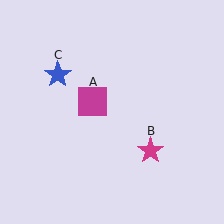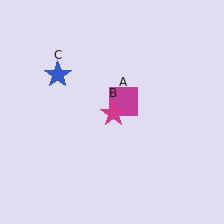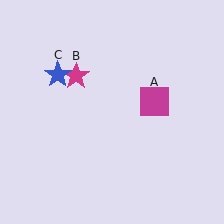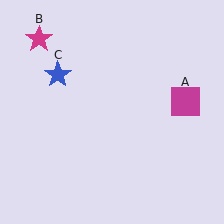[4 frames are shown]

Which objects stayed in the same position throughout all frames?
Blue star (object C) remained stationary.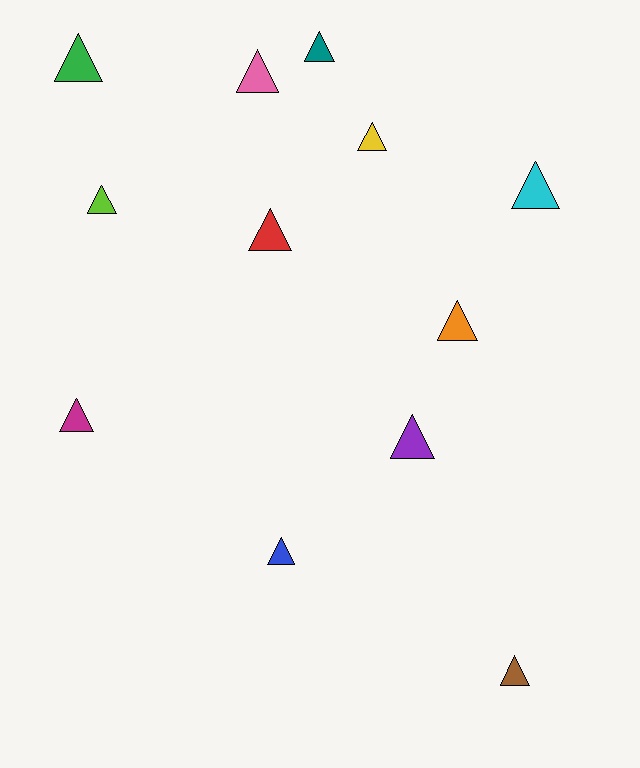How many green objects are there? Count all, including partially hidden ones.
There is 1 green object.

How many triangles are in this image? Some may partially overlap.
There are 12 triangles.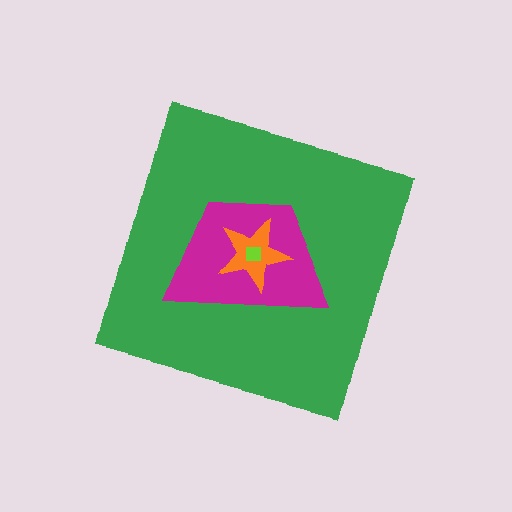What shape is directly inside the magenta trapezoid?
The orange star.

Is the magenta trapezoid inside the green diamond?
Yes.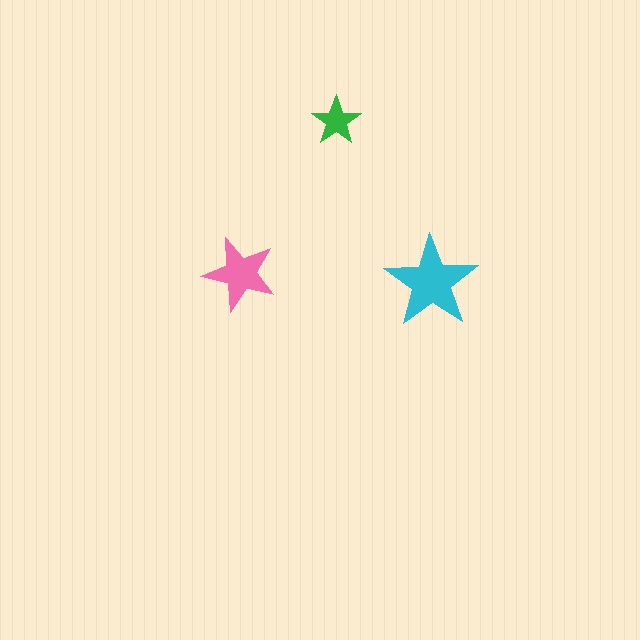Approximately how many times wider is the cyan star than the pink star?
About 1.5 times wider.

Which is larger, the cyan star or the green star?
The cyan one.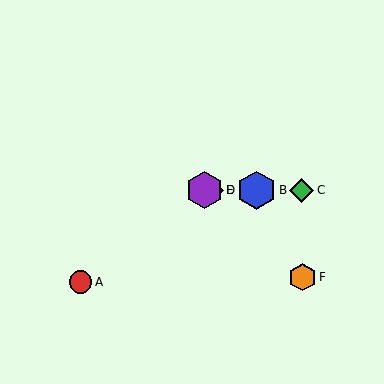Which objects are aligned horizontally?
Objects B, C, D, E are aligned horizontally.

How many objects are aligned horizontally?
4 objects (B, C, D, E) are aligned horizontally.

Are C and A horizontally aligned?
No, C is at y≈190 and A is at y≈282.